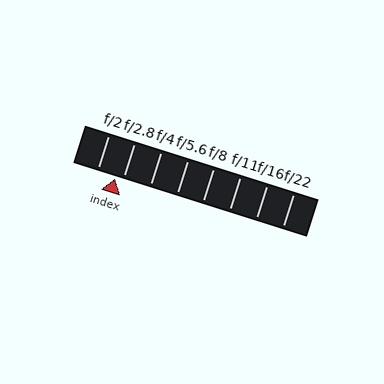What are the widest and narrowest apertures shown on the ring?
The widest aperture shown is f/2 and the narrowest is f/22.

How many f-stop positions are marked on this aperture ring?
There are 8 f-stop positions marked.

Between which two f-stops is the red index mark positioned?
The index mark is between f/2 and f/2.8.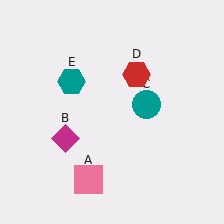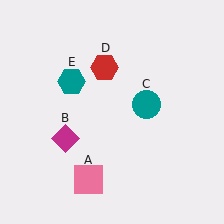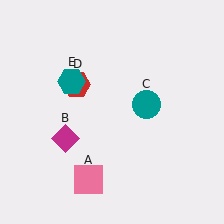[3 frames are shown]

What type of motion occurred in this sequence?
The red hexagon (object D) rotated counterclockwise around the center of the scene.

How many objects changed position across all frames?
1 object changed position: red hexagon (object D).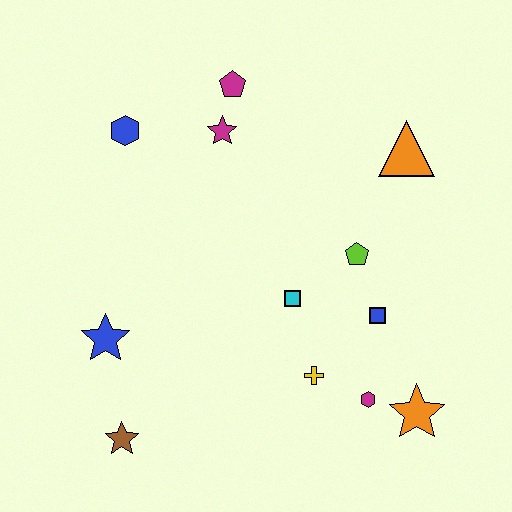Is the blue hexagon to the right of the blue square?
No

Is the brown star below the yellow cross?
Yes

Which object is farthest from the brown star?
The orange triangle is farthest from the brown star.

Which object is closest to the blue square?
The lime pentagon is closest to the blue square.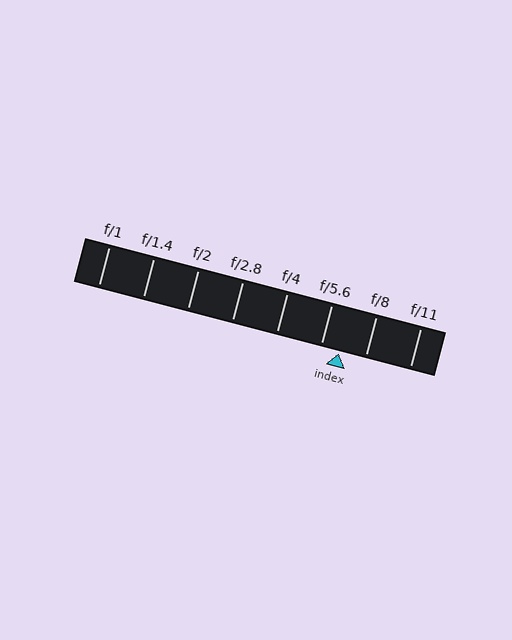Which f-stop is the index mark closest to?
The index mark is closest to f/5.6.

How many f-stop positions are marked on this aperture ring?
There are 8 f-stop positions marked.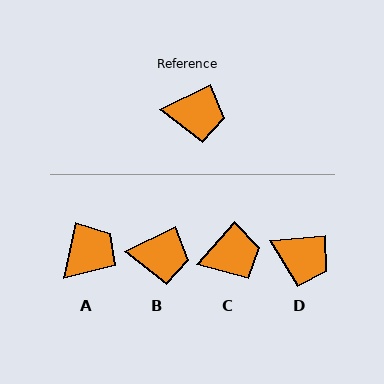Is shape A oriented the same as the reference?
No, it is off by about 52 degrees.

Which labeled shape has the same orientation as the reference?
B.